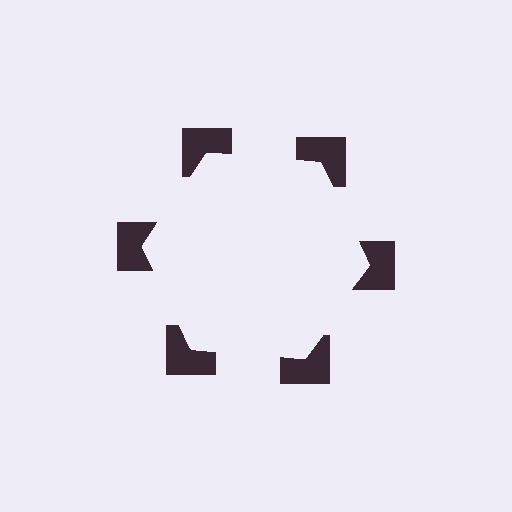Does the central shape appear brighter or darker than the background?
It typically appears slightly brighter than the background, even though no actual brightness change is drawn.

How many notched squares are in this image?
There are 6 — one at each vertex of the illusory hexagon.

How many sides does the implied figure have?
6 sides.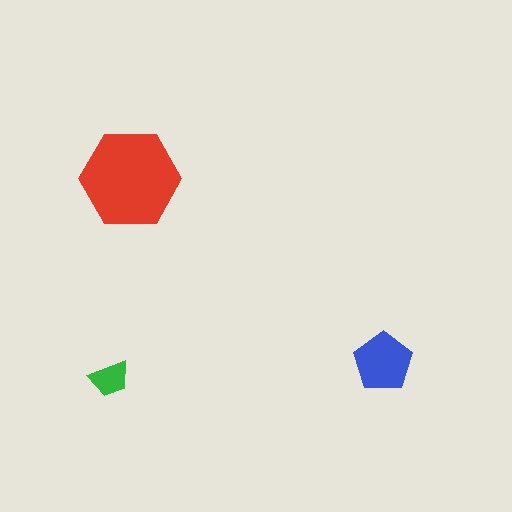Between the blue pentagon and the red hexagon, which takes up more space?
The red hexagon.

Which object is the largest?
The red hexagon.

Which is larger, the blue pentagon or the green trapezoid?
The blue pentagon.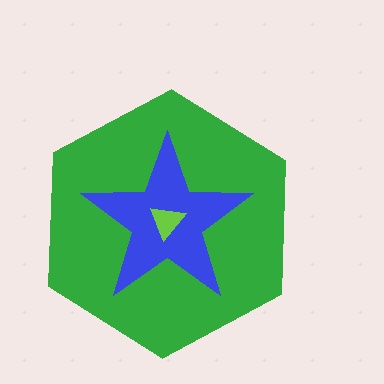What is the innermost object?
The lime triangle.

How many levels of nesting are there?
3.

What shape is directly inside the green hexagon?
The blue star.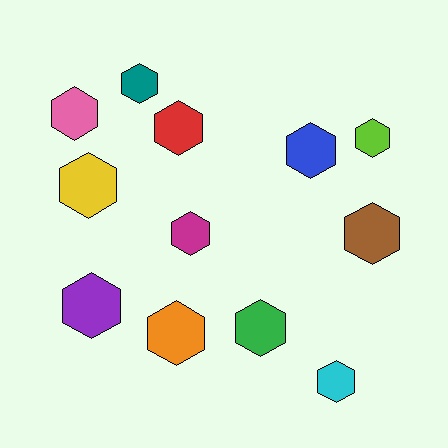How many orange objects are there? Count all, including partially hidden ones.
There is 1 orange object.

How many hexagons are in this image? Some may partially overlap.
There are 12 hexagons.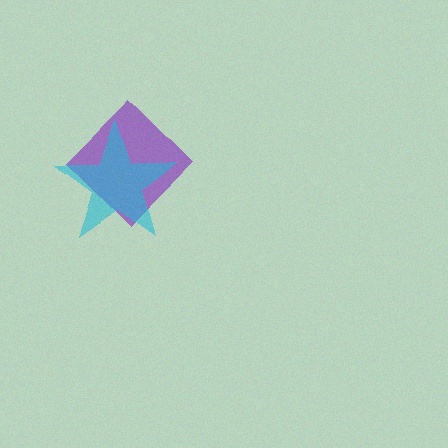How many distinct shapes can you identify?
There are 2 distinct shapes: a purple diamond, a cyan star.